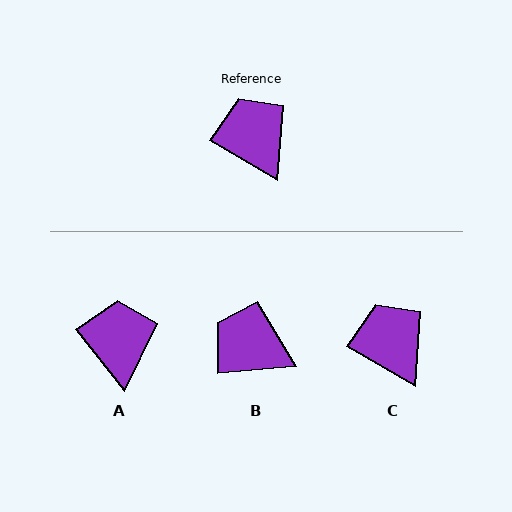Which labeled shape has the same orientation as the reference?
C.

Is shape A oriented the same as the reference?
No, it is off by about 22 degrees.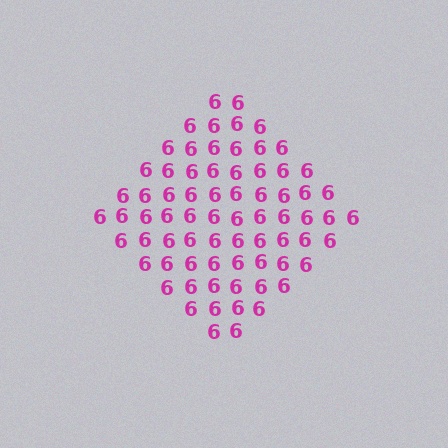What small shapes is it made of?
It is made of small digit 6's.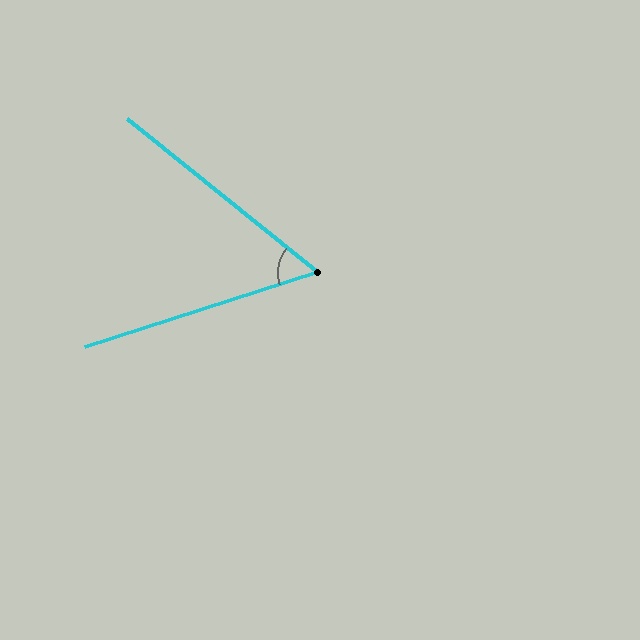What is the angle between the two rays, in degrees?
Approximately 57 degrees.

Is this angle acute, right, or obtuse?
It is acute.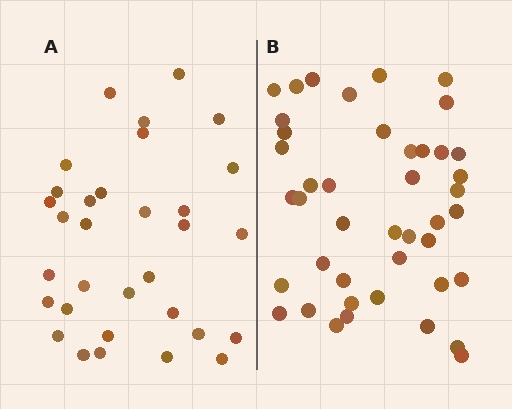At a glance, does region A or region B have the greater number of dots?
Region B (the right region) has more dots.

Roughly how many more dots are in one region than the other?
Region B has roughly 12 or so more dots than region A.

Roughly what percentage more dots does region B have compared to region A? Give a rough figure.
About 35% more.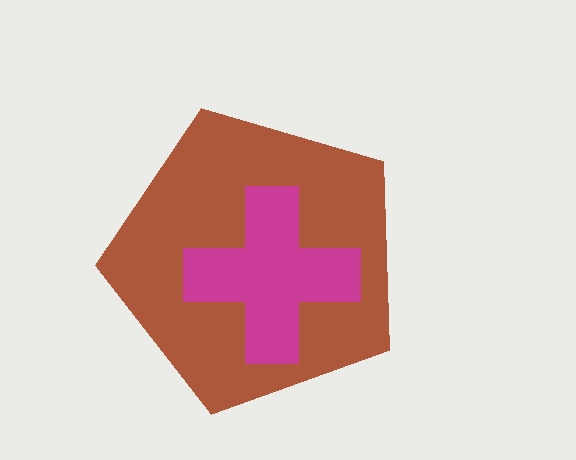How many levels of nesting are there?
2.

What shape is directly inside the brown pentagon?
The magenta cross.